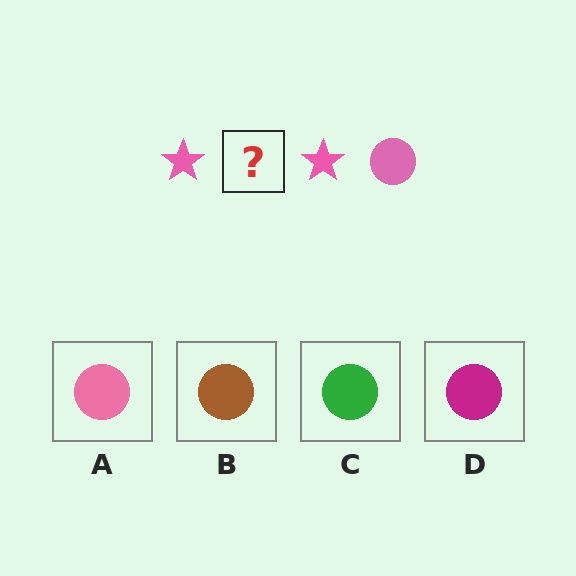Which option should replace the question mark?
Option A.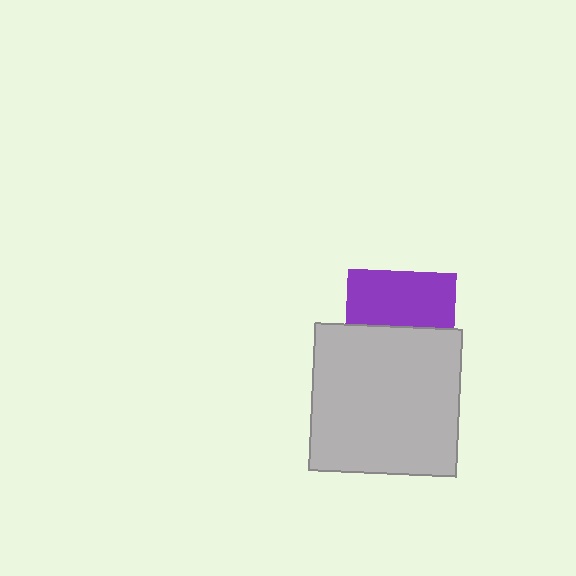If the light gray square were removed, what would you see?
You would see the complete purple square.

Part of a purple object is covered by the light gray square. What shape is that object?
It is a square.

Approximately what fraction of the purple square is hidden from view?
Roughly 49% of the purple square is hidden behind the light gray square.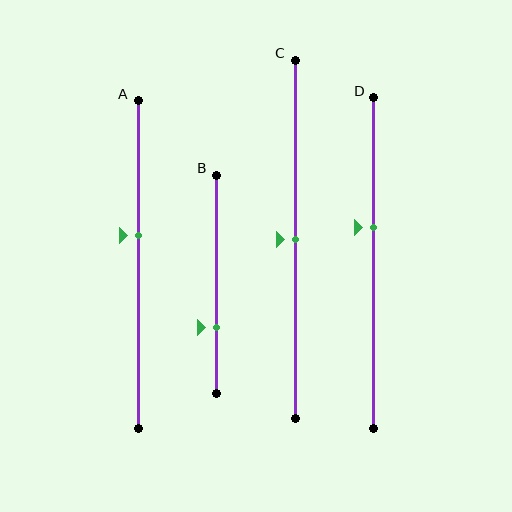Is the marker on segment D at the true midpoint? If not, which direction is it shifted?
No, the marker on segment D is shifted upward by about 11% of the segment length.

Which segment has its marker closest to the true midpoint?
Segment C has its marker closest to the true midpoint.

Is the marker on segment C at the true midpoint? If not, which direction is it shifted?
Yes, the marker on segment C is at the true midpoint.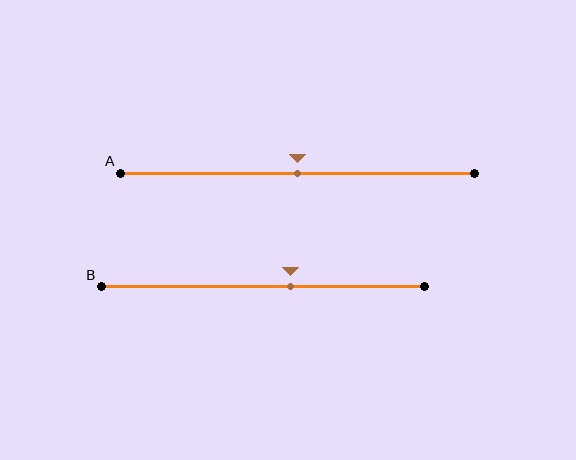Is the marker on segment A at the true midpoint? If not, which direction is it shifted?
Yes, the marker on segment A is at the true midpoint.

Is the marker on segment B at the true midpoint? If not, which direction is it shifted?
No, the marker on segment B is shifted to the right by about 9% of the segment length.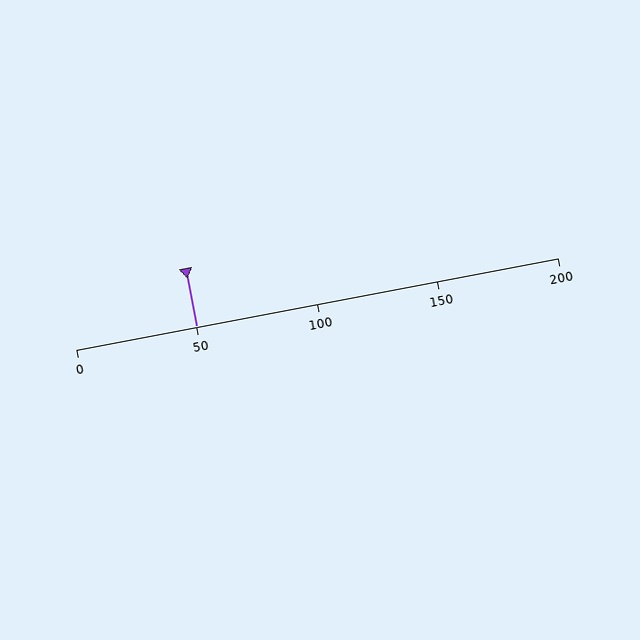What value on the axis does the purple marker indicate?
The marker indicates approximately 50.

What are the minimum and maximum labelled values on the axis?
The axis runs from 0 to 200.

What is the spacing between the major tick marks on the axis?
The major ticks are spaced 50 apart.